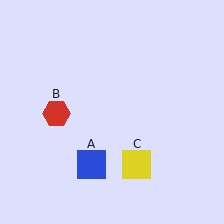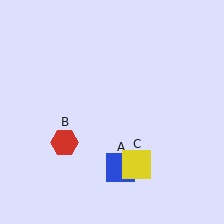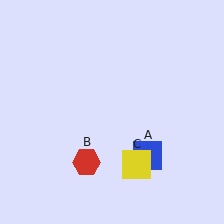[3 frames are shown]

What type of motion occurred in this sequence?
The blue square (object A), red hexagon (object B) rotated counterclockwise around the center of the scene.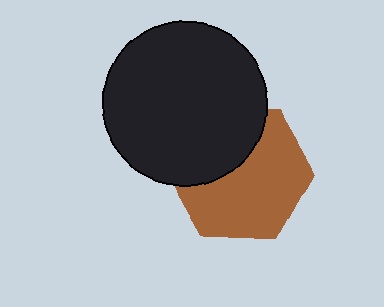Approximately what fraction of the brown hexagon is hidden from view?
Roughly 37% of the brown hexagon is hidden behind the black circle.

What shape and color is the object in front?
The object in front is a black circle.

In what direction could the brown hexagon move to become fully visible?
The brown hexagon could move down. That would shift it out from behind the black circle entirely.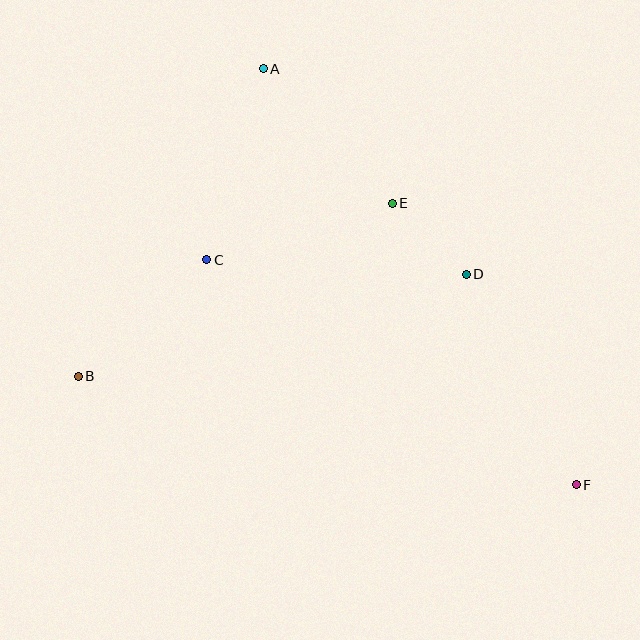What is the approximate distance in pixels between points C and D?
The distance between C and D is approximately 260 pixels.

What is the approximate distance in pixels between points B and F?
The distance between B and F is approximately 510 pixels.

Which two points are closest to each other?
Points D and E are closest to each other.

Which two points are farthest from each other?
Points A and F are farthest from each other.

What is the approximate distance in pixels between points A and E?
The distance between A and E is approximately 187 pixels.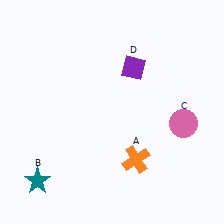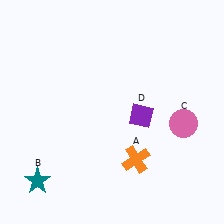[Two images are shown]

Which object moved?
The purple diamond (D) moved down.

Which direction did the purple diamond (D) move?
The purple diamond (D) moved down.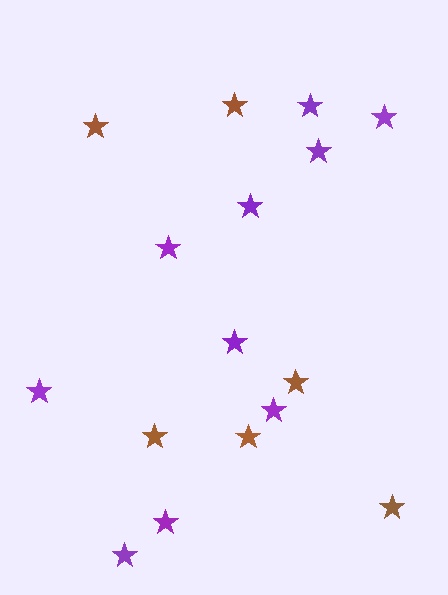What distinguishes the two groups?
There are 2 groups: one group of brown stars (6) and one group of purple stars (10).